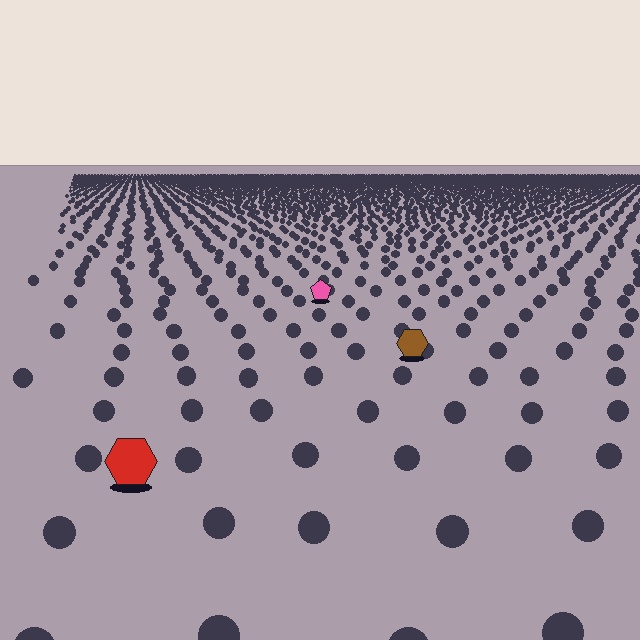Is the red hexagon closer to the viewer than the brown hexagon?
Yes. The red hexagon is closer — you can tell from the texture gradient: the ground texture is coarser near it.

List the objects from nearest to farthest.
From nearest to farthest: the red hexagon, the brown hexagon, the pink pentagon.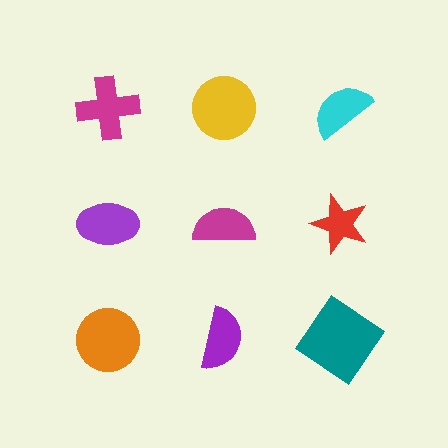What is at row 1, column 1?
A magenta cross.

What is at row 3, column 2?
A purple semicircle.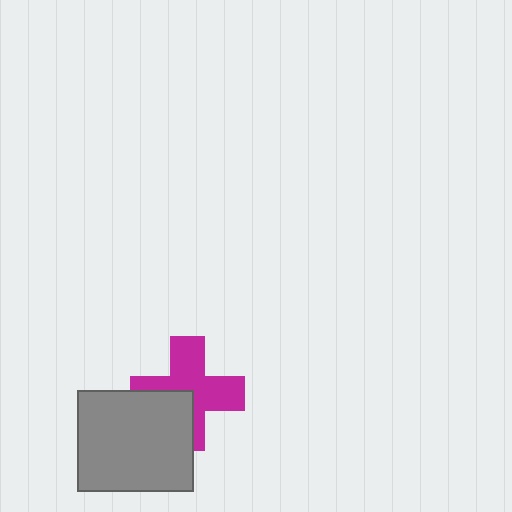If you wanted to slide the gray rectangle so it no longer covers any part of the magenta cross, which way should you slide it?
Slide it toward the lower-left — that is the most direct way to separate the two shapes.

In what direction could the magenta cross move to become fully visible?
The magenta cross could move toward the upper-right. That would shift it out from behind the gray rectangle entirely.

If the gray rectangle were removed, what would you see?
You would see the complete magenta cross.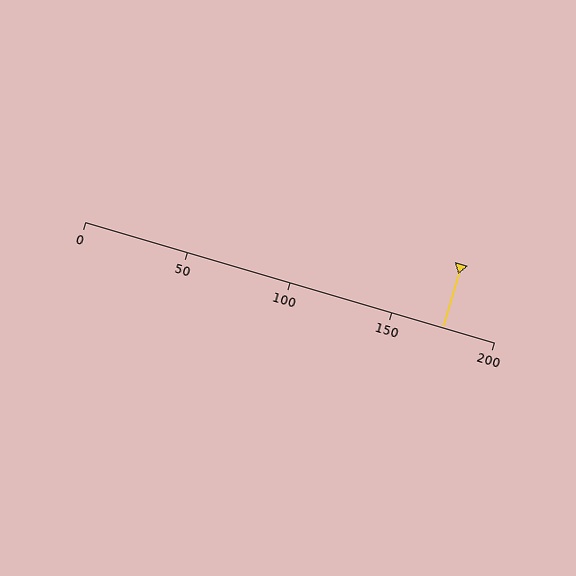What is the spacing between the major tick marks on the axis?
The major ticks are spaced 50 apart.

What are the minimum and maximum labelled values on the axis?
The axis runs from 0 to 200.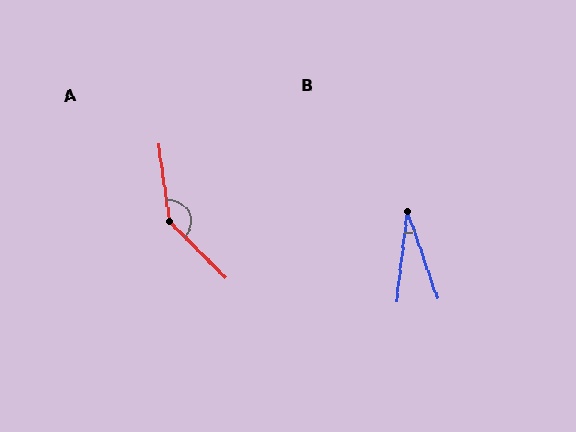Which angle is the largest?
A, at approximately 143 degrees.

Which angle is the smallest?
B, at approximately 26 degrees.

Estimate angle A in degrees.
Approximately 143 degrees.